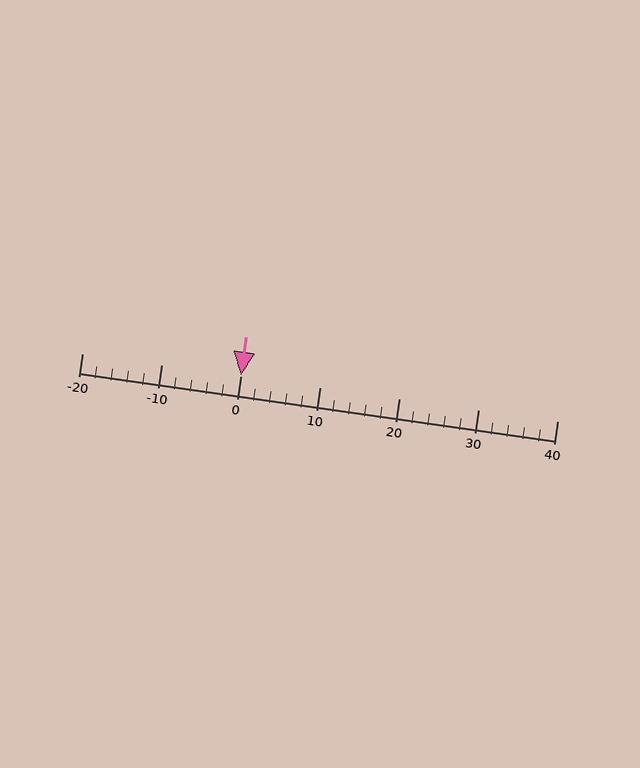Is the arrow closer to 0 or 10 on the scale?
The arrow is closer to 0.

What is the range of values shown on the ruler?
The ruler shows values from -20 to 40.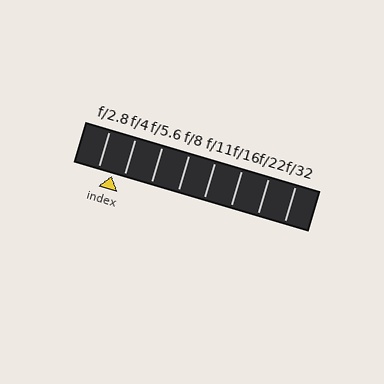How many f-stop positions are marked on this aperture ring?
There are 8 f-stop positions marked.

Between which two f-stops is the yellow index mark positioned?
The index mark is between f/2.8 and f/4.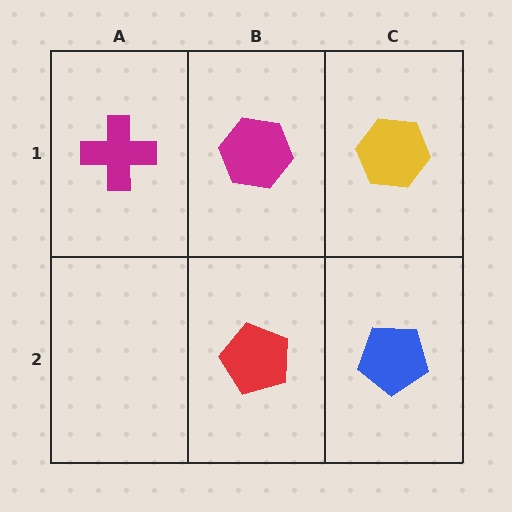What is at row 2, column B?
A red pentagon.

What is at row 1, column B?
A magenta hexagon.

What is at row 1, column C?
A yellow hexagon.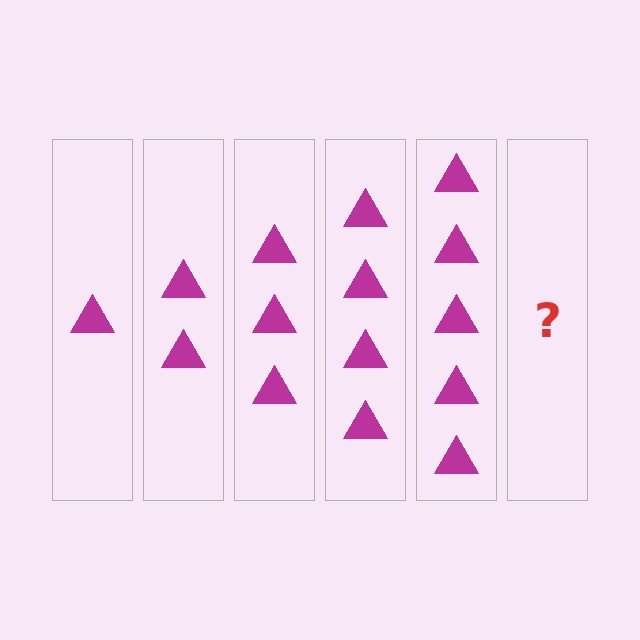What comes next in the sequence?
The next element should be 6 triangles.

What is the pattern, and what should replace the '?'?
The pattern is that each step adds one more triangle. The '?' should be 6 triangles.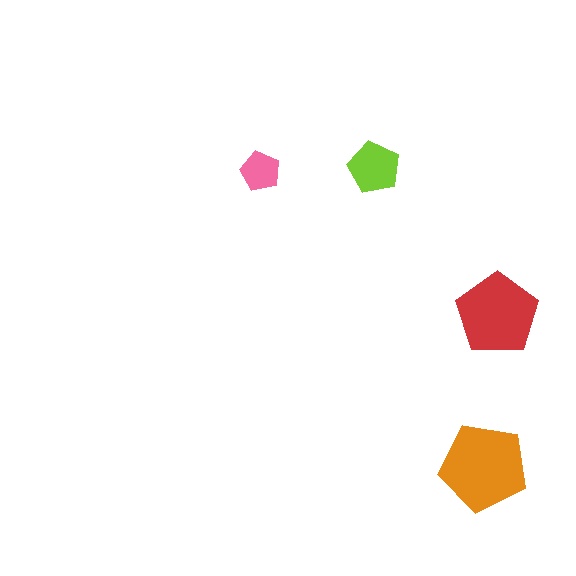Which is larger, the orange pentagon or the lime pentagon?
The orange one.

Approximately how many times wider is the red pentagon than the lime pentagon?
About 1.5 times wider.